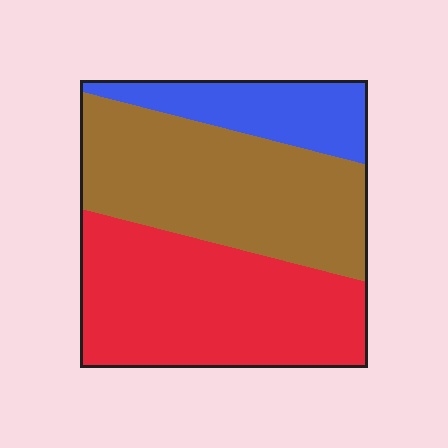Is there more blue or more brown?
Brown.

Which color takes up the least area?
Blue, at roughly 15%.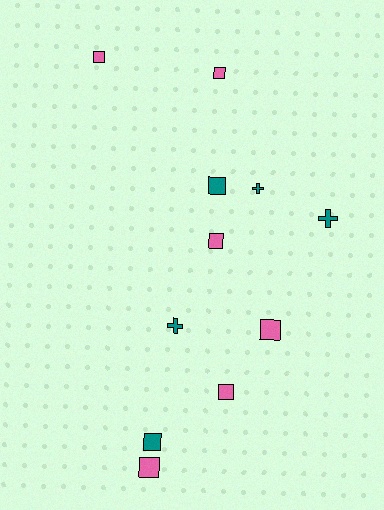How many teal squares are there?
There are 2 teal squares.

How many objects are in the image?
There are 11 objects.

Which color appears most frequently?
Pink, with 6 objects.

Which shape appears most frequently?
Square, with 8 objects.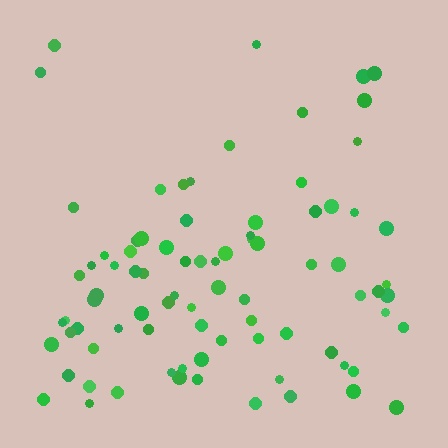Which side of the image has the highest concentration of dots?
The bottom.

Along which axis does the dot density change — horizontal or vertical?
Vertical.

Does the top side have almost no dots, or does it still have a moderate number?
Still a moderate number, just noticeably fewer than the bottom.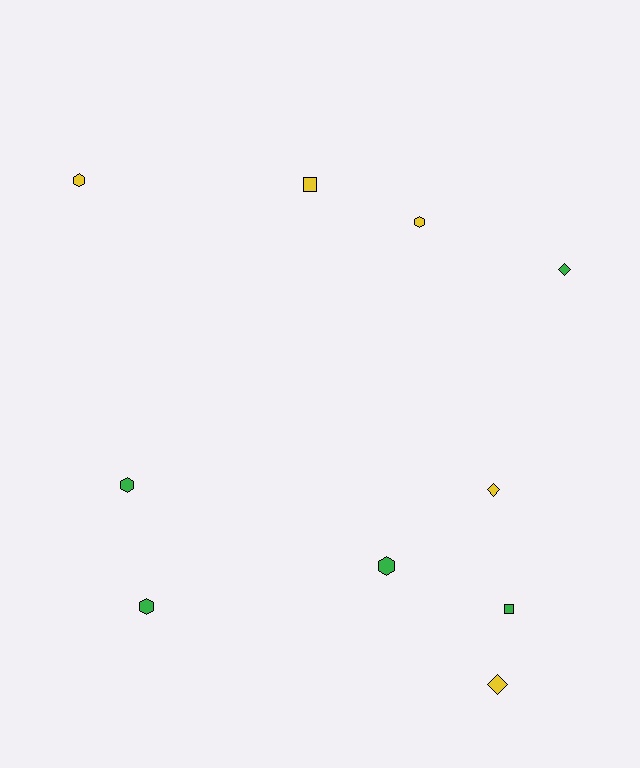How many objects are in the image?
There are 10 objects.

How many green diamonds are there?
There is 1 green diamond.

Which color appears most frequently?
Green, with 5 objects.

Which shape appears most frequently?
Hexagon, with 5 objects.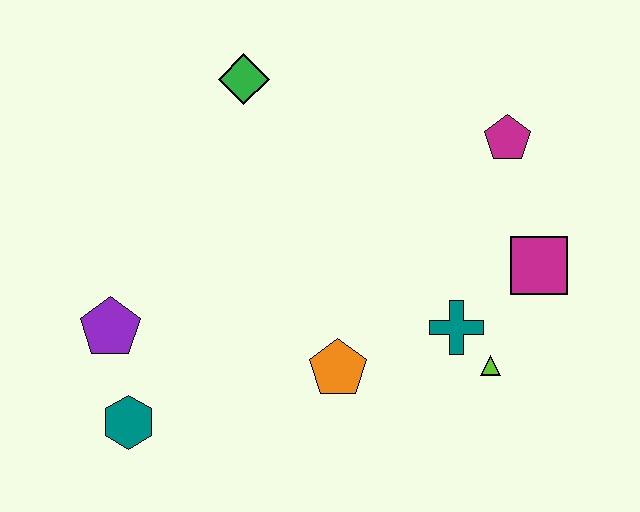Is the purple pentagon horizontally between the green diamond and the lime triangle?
No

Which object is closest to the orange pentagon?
The teal cross is closest to the orange pentagon.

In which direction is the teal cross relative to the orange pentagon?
The teal cross is to the right of the orange pentagon.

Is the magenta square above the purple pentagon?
Yes